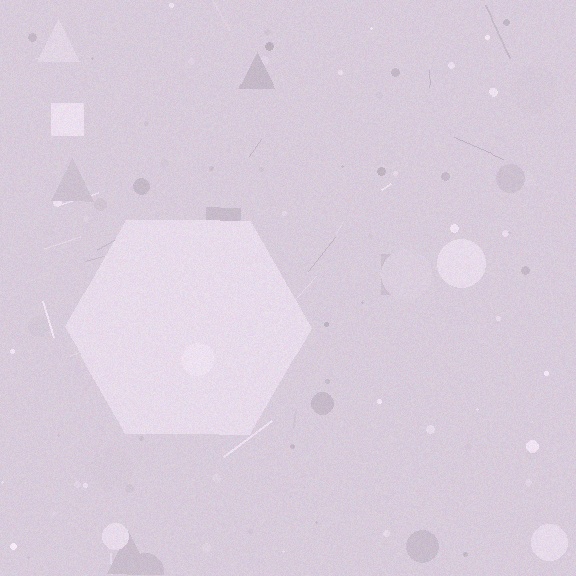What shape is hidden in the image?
A hexagon is hidden in the image.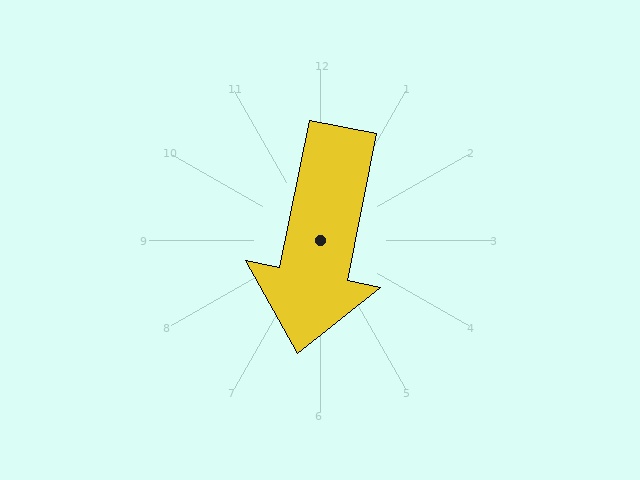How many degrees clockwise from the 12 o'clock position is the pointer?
Approximately 191 degrees.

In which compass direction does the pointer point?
South.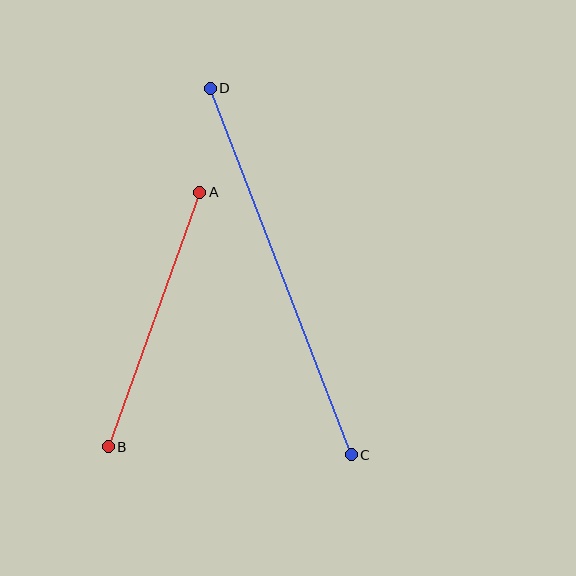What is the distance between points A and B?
The distance is approximately 270 pixels.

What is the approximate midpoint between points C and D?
The midpoint is at approximately (281, 271) pixels.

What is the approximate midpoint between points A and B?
The midpoint is at approximately (154, 319) pixels.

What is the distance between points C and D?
The distance is approximately 393 pixels.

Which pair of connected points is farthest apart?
Points C and D are farthest apart.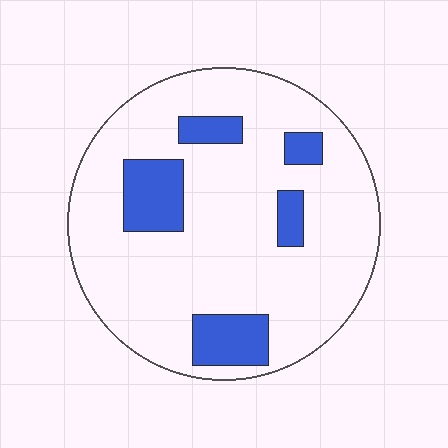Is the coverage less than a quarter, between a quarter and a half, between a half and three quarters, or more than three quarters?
Less than a quarter.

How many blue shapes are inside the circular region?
5.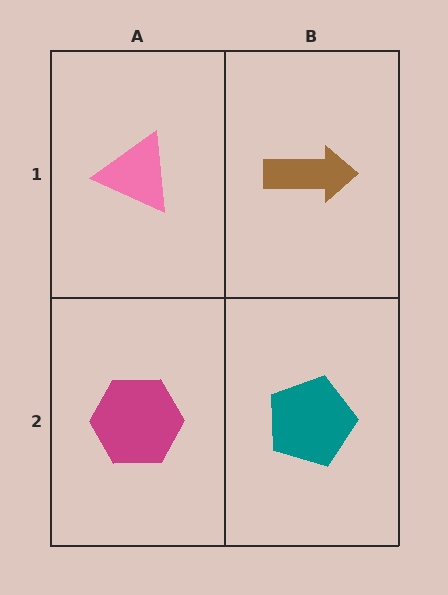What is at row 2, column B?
A teal pentagon.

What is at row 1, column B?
A brown arrow.